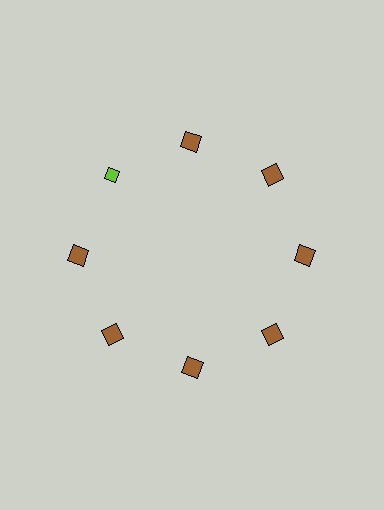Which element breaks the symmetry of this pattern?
The lime diamond at roughly the 10 o'clock position breaks the symmetry. All other shapes are brown squares.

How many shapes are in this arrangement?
There are 8 shapes arranged in a ring pattern.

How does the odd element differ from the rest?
It differs in both color (lime instead of brown) and shape (diamond instead of square).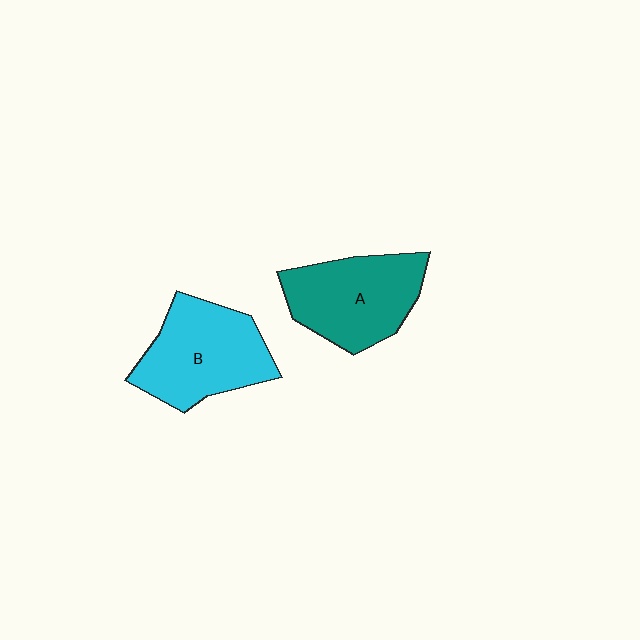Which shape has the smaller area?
Shape A (teal).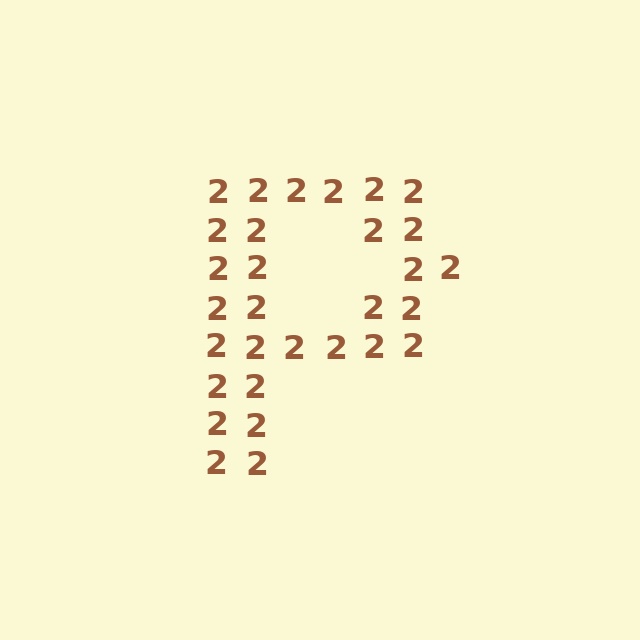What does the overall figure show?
The overall figure shows the letter P.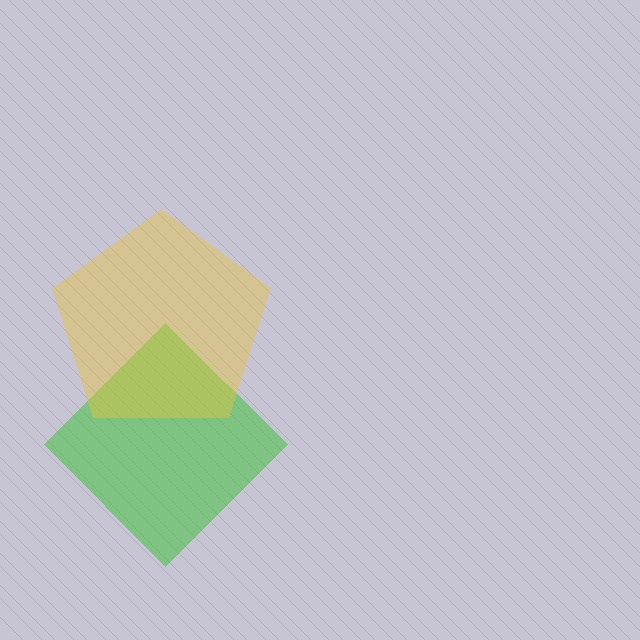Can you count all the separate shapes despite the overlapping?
Yes, there are 2 separate shapes.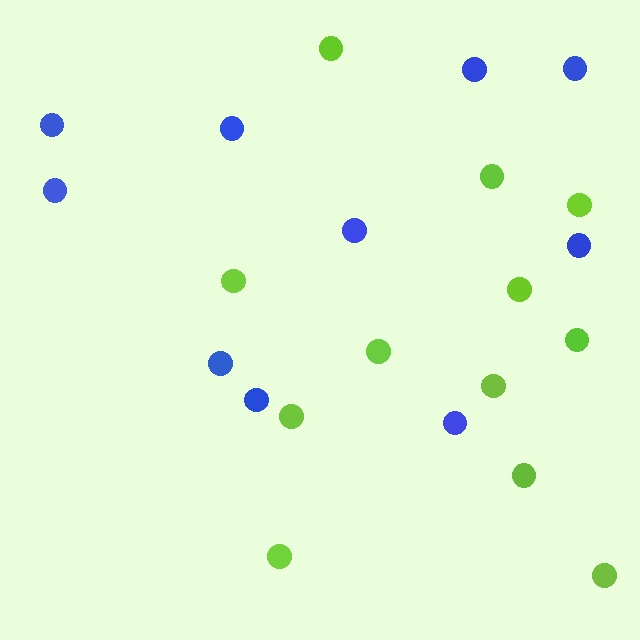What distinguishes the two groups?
There are 2 groups: one group of lime circles (12) and one group of blue circles (10).